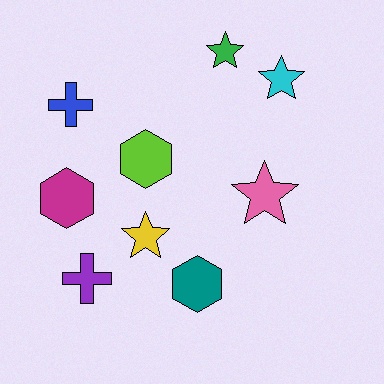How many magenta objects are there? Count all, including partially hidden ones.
There is 1 magenta object.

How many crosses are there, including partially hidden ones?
There are 2 crosses.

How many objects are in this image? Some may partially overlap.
There are 9 objects.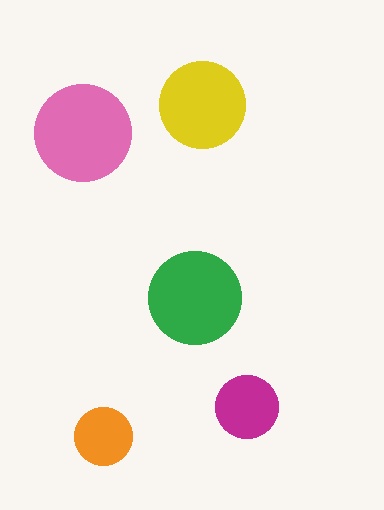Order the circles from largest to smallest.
the pink one, the green one, the yellow one, the magenta one, the orange one.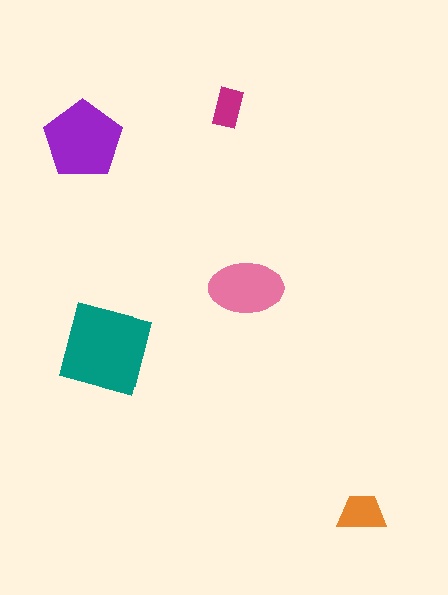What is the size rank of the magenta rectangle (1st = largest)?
5th.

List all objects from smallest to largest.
The magenta rectangle, the orange trapezoid, the pink ellipse, the purple pentagon, the teal square.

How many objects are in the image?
There are 5 objects in the image.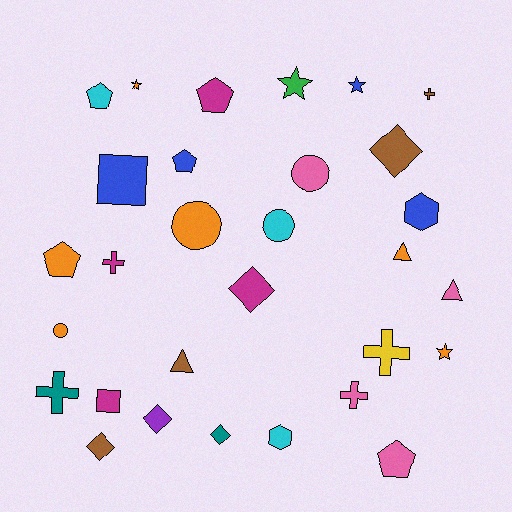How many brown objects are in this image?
There are 4 brown objects.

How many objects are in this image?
There are 30 objects.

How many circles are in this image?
There are 4 circles.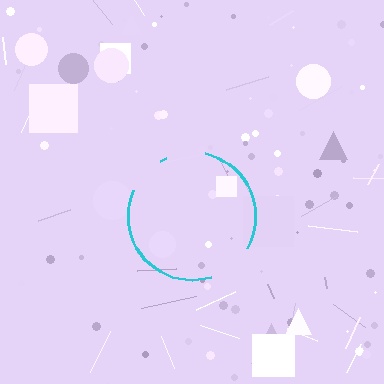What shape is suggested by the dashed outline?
The dashed outline suggests a circle.